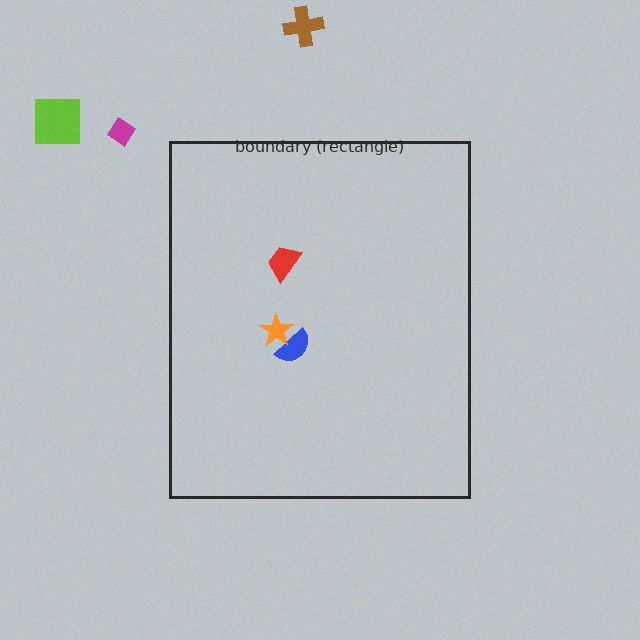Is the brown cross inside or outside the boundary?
Outside.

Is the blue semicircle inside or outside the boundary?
Inside.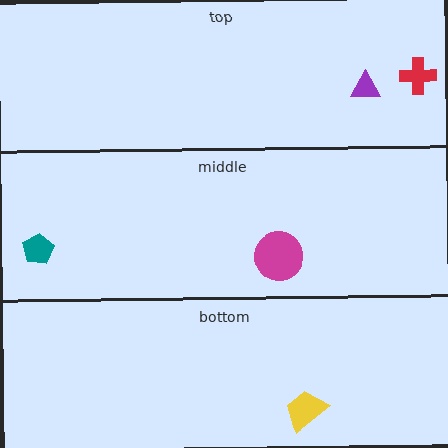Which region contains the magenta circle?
The middle region.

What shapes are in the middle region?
The magenta circle, the teal pentagon.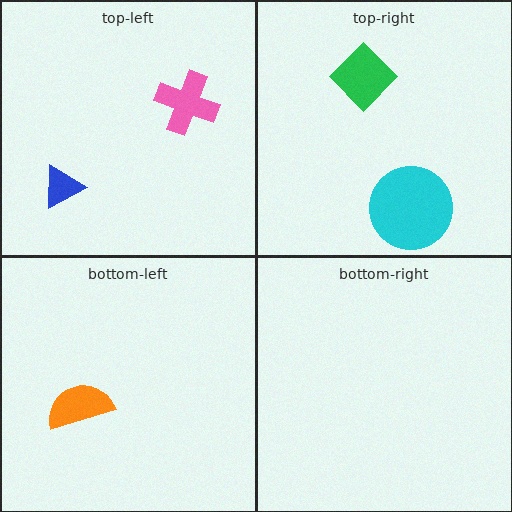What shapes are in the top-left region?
The pink cross, the blue triangle.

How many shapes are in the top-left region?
2.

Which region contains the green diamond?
The top-right region.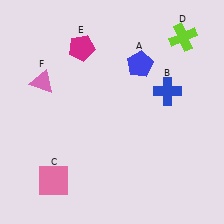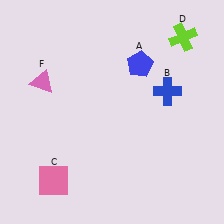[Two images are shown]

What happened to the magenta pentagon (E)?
The magenta pentagon (E) was removed in Image 2. It was in the top-left area of Image 1.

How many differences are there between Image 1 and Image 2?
There is 1 difference between the two images.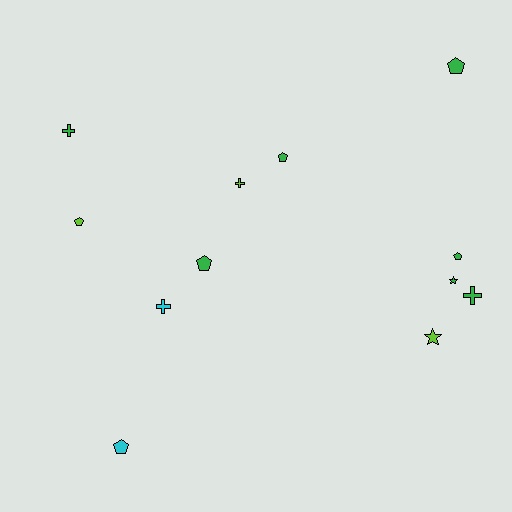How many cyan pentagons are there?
There is 1 cyan pentagon.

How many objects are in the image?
There are 12 objects.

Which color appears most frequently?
Green, with 7 objects.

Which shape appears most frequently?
Pentagon, with 6 objects.